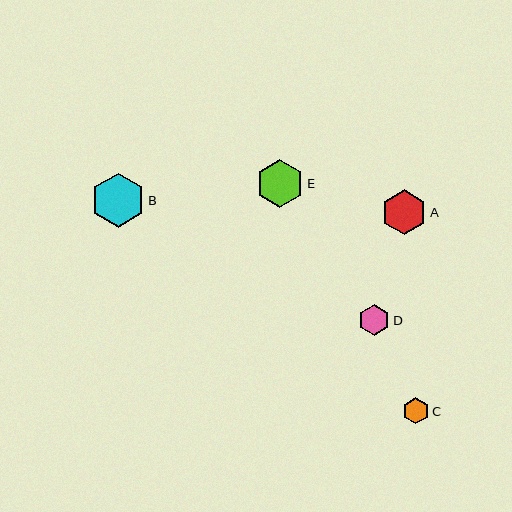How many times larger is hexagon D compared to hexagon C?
Hexagon D is approximately 1.2 times the size of hexagon C.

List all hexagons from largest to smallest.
From largest to smallest: B, E, A, D, C.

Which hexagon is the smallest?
Hexagon C is the smallest with a size of approximately 26 pixels.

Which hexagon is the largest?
Hexagon B is the largest with a size of approximately 54 pixels.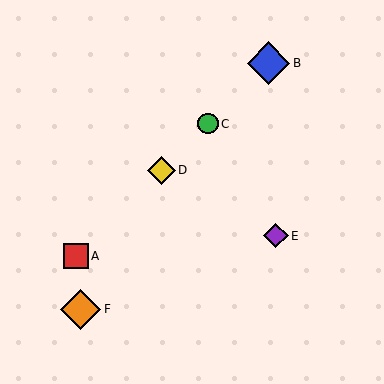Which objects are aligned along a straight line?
Objects A, B, C, D are aligned along a straight line.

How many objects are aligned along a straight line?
4 objects (A, B, C, D) are aligned along a straight line.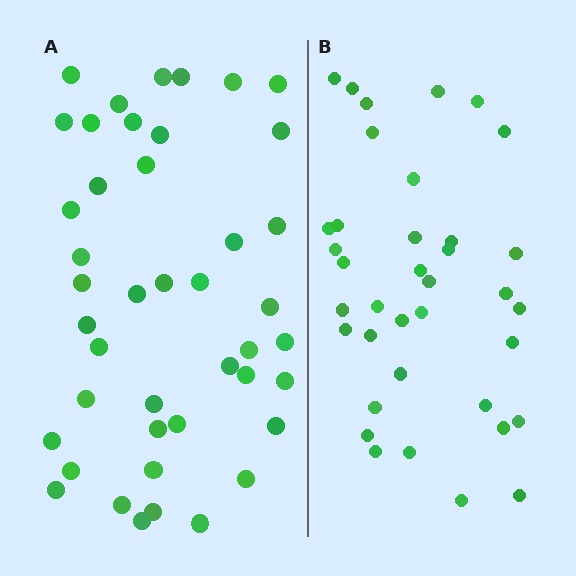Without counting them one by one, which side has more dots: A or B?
Region A (the left region) has more dots.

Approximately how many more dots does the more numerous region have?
Region A has about 6 more dots than region B.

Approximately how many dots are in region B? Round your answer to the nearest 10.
About 40 dots. (The exact count is 37, which rounds to 40.)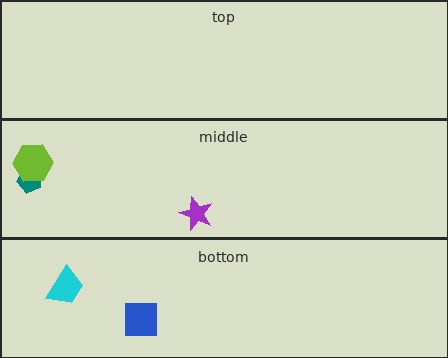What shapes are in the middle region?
The teal pentagon, the lime hexagon, the purple star.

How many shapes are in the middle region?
3.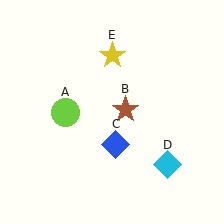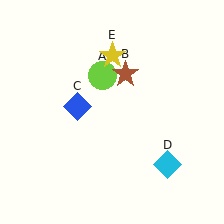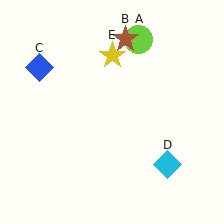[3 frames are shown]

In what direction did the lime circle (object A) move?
The lime circle (object A) moved up and to the right.